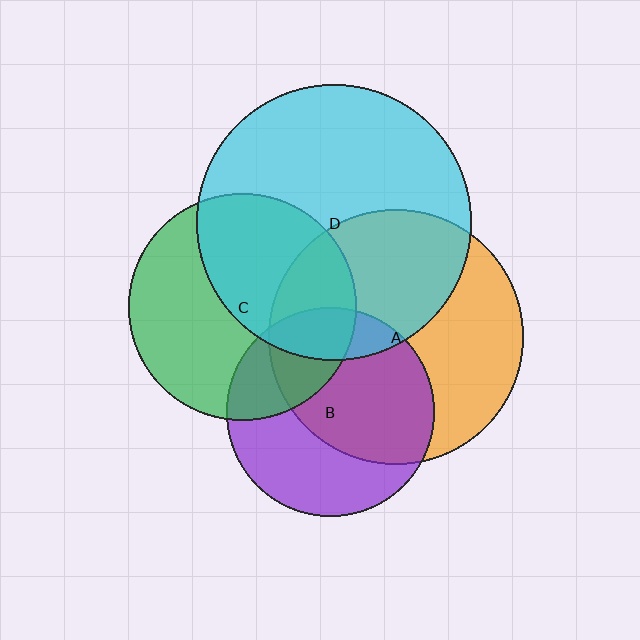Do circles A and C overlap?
Yes.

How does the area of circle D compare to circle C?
Approximately 1.5 times.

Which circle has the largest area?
Circle D (cyan).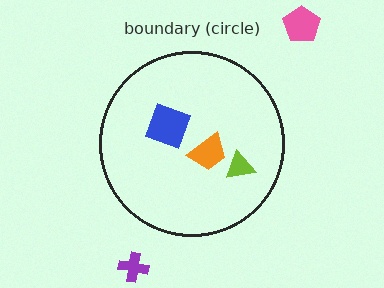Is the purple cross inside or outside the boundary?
Outside.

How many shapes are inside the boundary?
3 inside, 2 outside.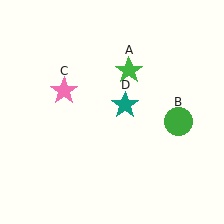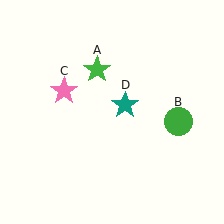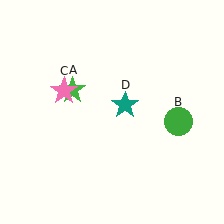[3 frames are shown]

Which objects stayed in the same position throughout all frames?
Green circle (object B) and pink star (object C) and teal star (object D) remained stationary.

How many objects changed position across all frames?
1 object changed position: green star (object A).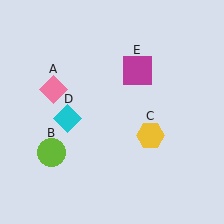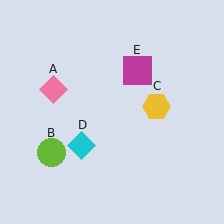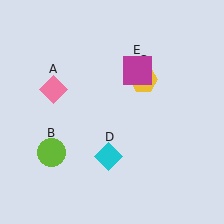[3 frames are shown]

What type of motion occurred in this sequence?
The yellow hexagon (object C), cyan diamond (object D) rotated counterclockwise around the center of the scene.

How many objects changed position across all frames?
2 objects changed position: yellow hexagon (object C), cyan diamond (object D).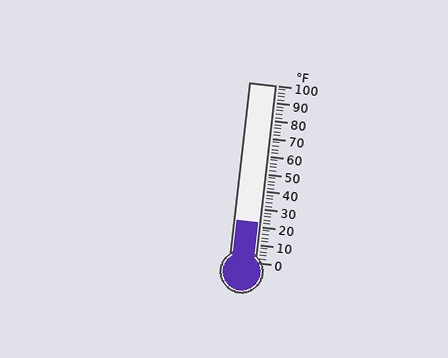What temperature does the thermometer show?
The thermometer shows approximately 22°F.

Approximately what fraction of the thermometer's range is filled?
The thermometer is filled to approximately 20% of its range.